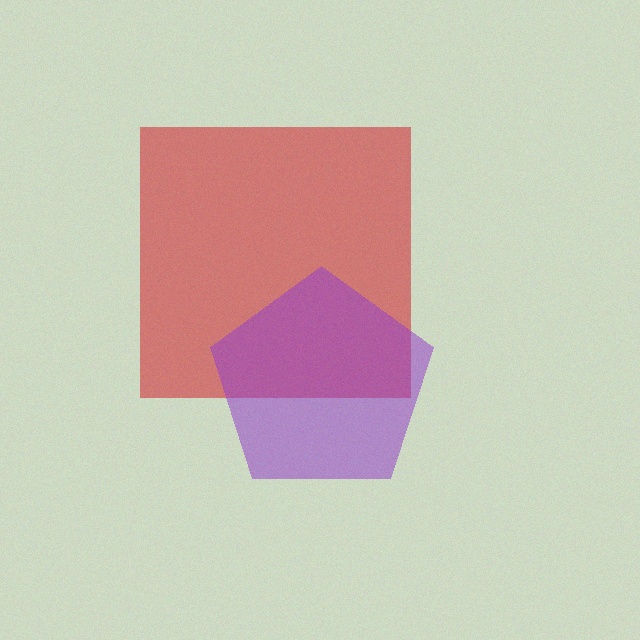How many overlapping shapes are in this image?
There are 2 overlapping shapes in the image.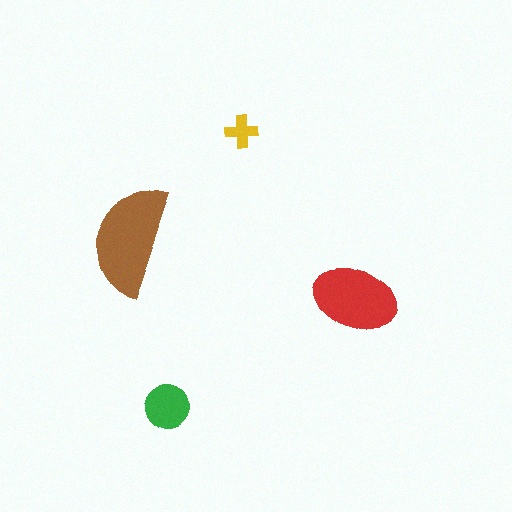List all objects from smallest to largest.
The yellow cross, the green circle, the red ellipse, the brown semicircle.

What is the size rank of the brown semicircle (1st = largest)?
1st.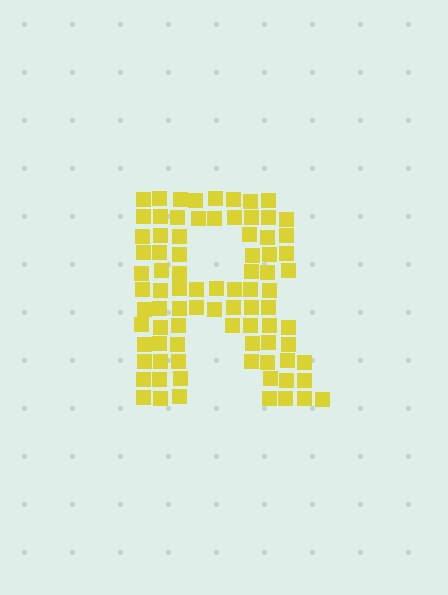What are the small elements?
The small elements are squares.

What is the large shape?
The large shape is the letter R.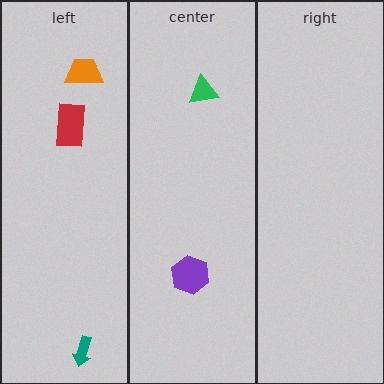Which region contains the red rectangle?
The left region.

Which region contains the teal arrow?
The left region.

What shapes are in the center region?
The green triangle, the purple hexagon.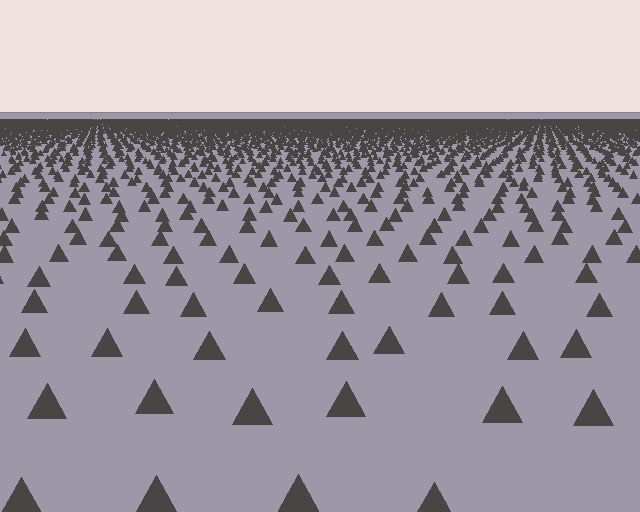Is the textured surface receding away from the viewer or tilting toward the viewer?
The surface is receding away from the viewer. Texture elements get smaller and denser toward the top.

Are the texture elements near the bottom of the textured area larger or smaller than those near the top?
Larger. Near the bottom, elements are closer to the viewer and appear at a bigger on-screen size.